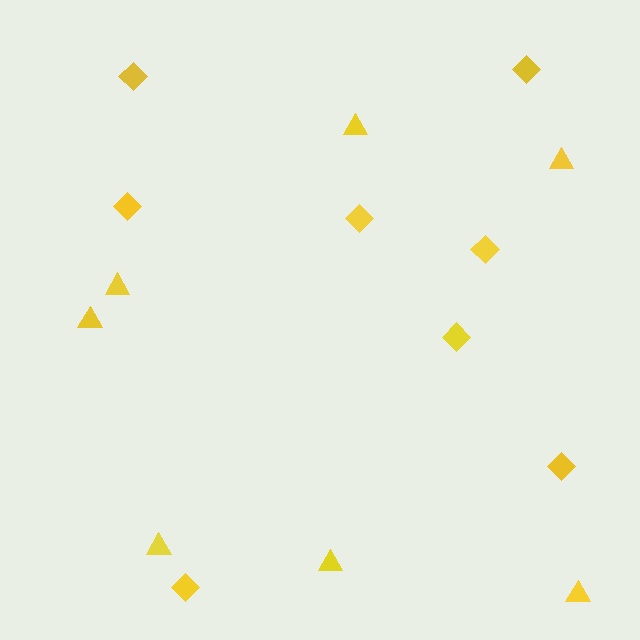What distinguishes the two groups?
There are 2 groups: one group of diamonds (8) and one group of triangles (7).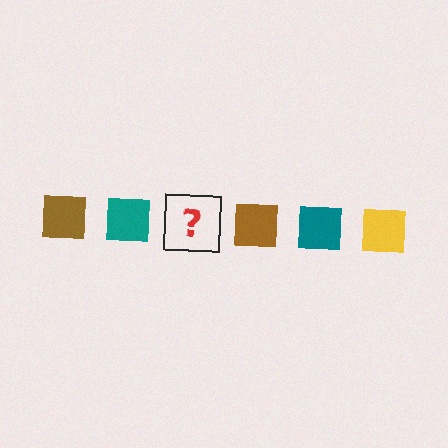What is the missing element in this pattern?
The missing element is a yellow square.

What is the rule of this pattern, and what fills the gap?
The rule is that the pattern cycles through brown, teal, yellow squares. The gap should be filled with a yellow square.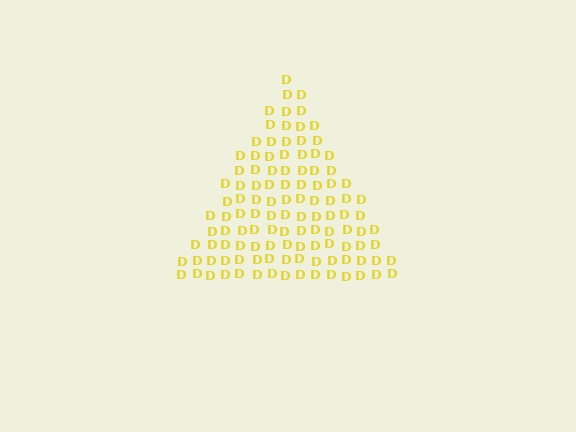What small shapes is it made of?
It is made of small letter D's.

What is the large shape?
The large shape is a triangle.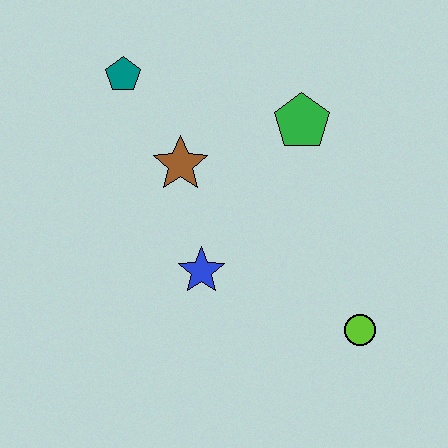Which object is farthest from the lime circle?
The teal pentagon is farthest from the lime circle.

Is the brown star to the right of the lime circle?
No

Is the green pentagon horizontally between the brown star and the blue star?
No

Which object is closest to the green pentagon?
The brown star is closest to the green pentagon.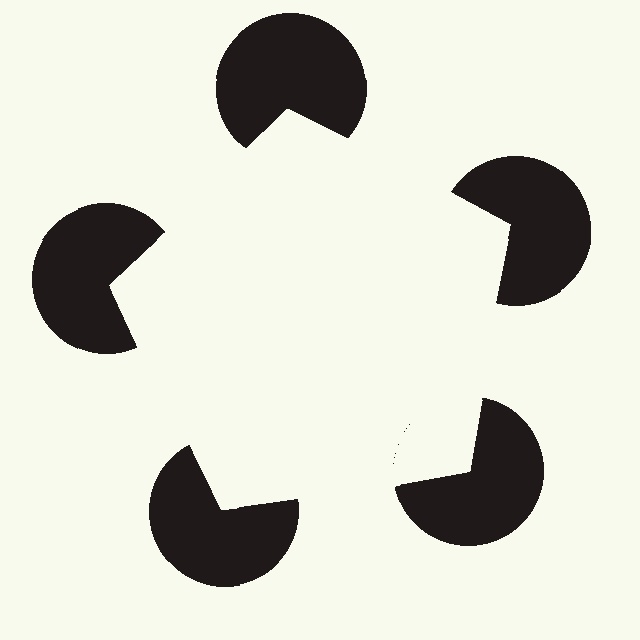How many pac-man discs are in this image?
There are 5 — one at each vertex of the illusory pentagon.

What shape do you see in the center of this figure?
An illusory pentagon — its edges are inferred from the aligned wedge cuts in the pac-man discs, not physically drawn.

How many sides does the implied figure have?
5 sides.